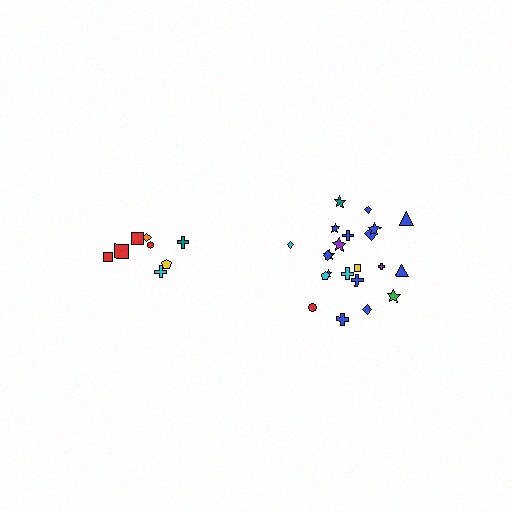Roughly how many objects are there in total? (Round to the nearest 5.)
Roughly 30 objects in total.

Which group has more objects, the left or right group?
The right group.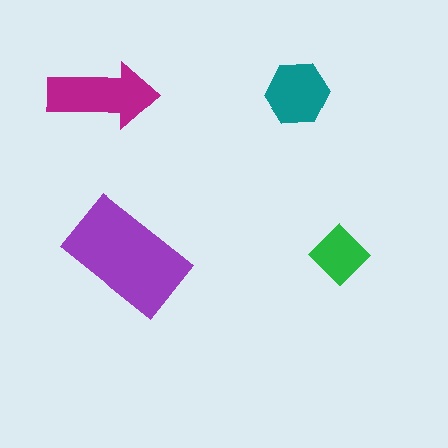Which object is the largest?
The purple rectangle.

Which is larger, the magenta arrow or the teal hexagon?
The magenta arrow.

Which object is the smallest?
The green diamond.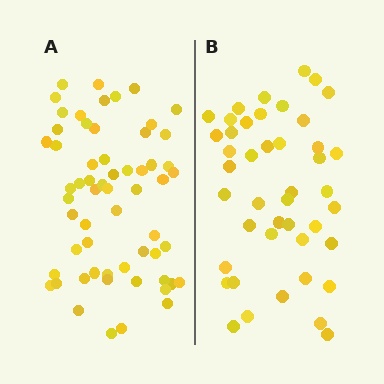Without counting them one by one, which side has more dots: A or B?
Region A (the left region) has more dots.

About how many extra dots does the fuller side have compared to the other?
Region A has approximately 15 more dots than region B.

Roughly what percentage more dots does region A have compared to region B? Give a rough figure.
About 35% more.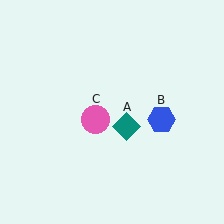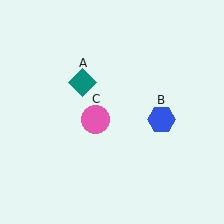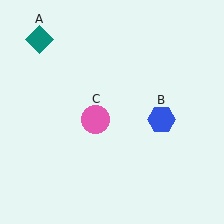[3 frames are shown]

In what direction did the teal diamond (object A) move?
The teal diamond (object A) moved up and to the left.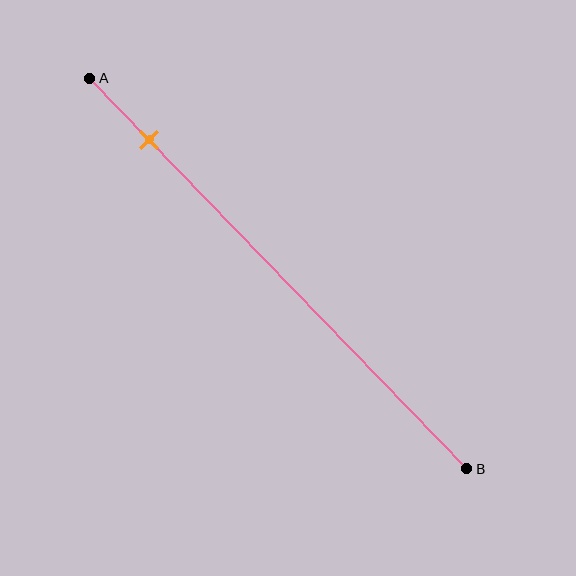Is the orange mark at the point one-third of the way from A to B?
No, the mark is at about 15% from A, not at the 33% one-third point.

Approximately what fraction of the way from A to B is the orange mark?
The orange mark is approximately 15% of the way from A to B.